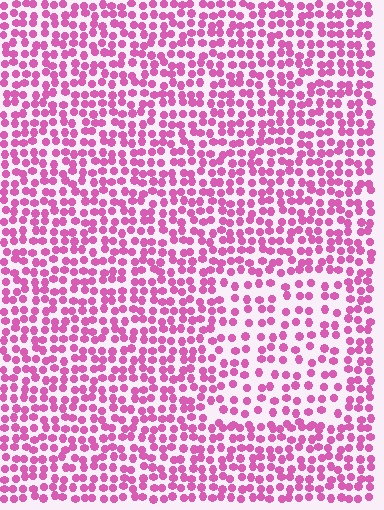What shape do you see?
I see a rectangle.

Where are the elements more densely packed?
The elements are more densely packed outside the rectangle boundary.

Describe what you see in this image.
The image contains small pink elements arranged at two different densities. A rectangle-shaped region is visible where the elements are less densely packed than the surrounding area.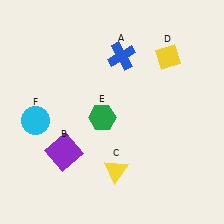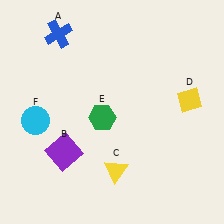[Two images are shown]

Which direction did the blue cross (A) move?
The blue cross (A) moved left.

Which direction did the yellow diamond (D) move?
The yellow diamond (D) moved down.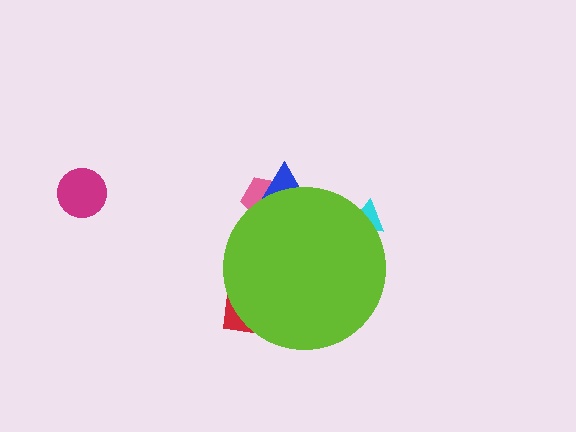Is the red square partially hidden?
Yes, the red square is partially hidden behind the lime circle.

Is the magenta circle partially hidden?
No, the magenta circle is fully visible.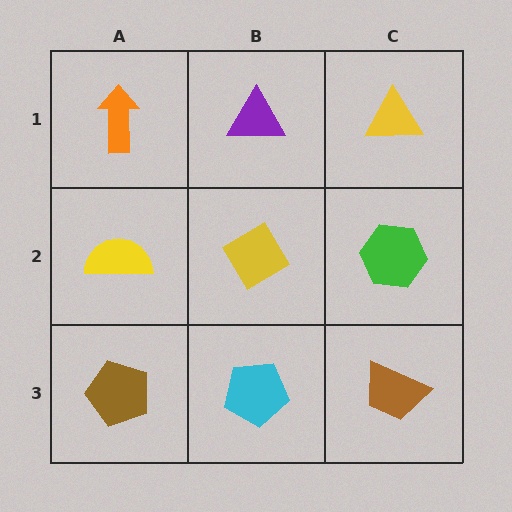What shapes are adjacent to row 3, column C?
A green hexagon (row 2, column C), a cyan pentagon (row 3, column B).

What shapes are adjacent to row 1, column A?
A yellow semicircle (row 2, column A), a purple triangle (row 1, column B).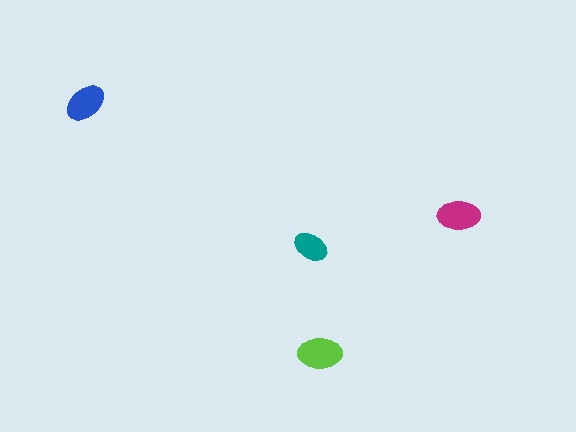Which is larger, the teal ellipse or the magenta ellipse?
The magenta one.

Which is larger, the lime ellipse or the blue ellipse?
The lime one.